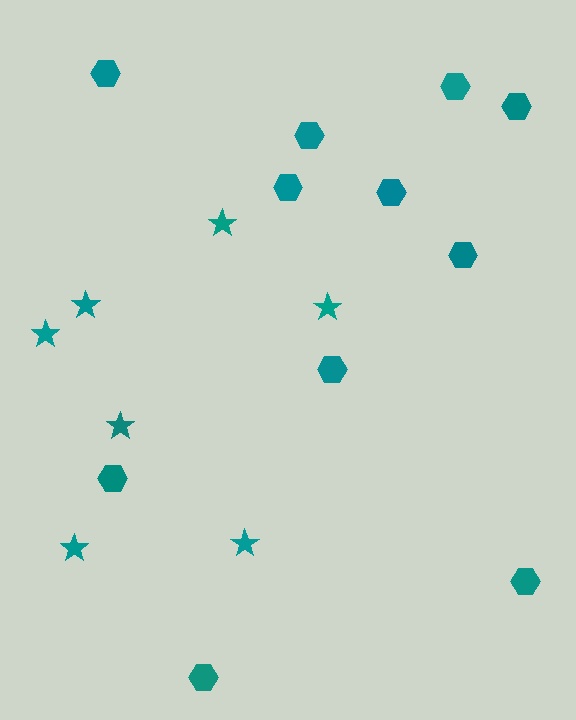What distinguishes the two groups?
There are 2 groups: one group of hexagons (11) and one group of stars (7).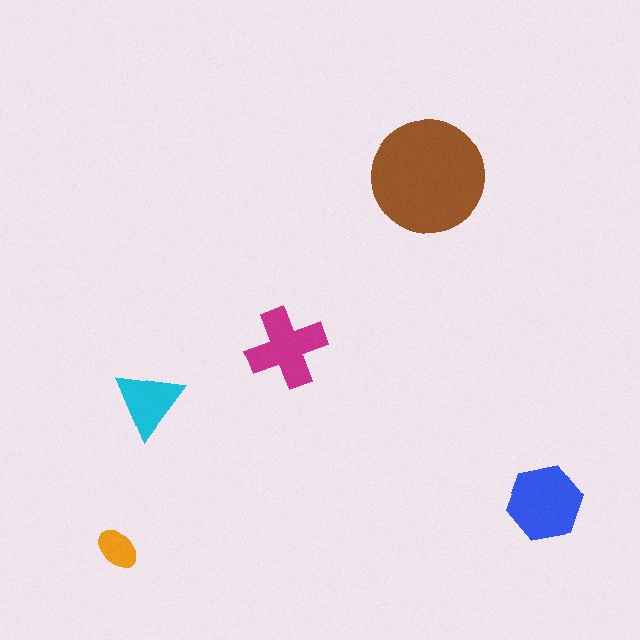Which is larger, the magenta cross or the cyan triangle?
The magenta cross.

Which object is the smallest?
The orange ellipse.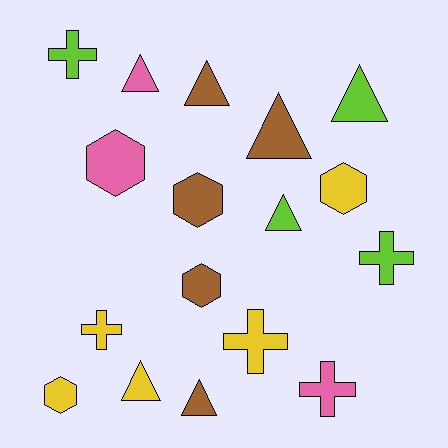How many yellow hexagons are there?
There are 2 yellow hexagons.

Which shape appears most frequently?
Triangle, with 7 objects.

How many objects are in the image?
There are 17 objects.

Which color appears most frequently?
Yellow, with 5 objects.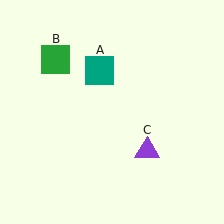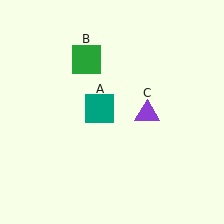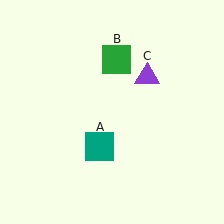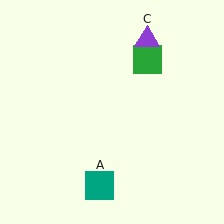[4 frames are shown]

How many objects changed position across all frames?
3 objects changed position: teal square (object A), green square (object B), purple triangle (object C).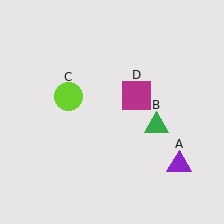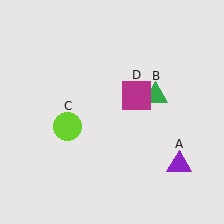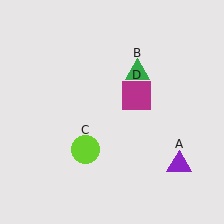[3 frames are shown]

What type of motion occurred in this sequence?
The green triangle (object B), lime circle (object C) rotated counterclockwise around the center of the scene.